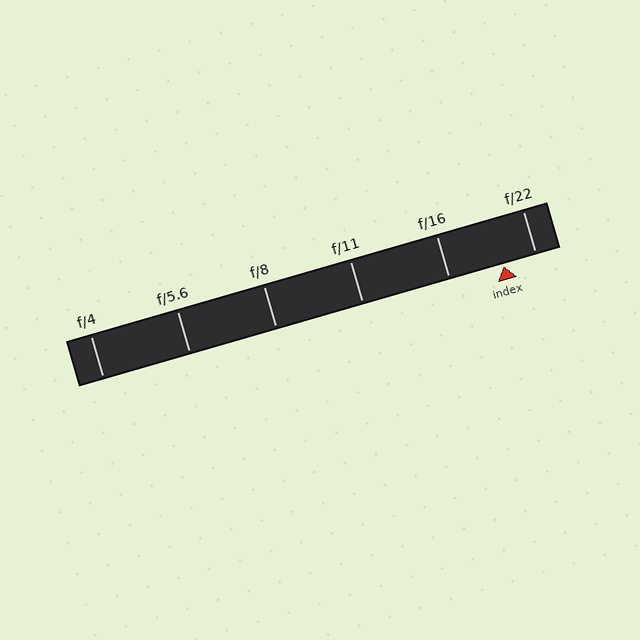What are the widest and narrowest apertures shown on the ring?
The widest aperture shown is f/4 and the narrowest is f/22.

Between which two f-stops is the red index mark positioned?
The index mark is between f/16 and f/22.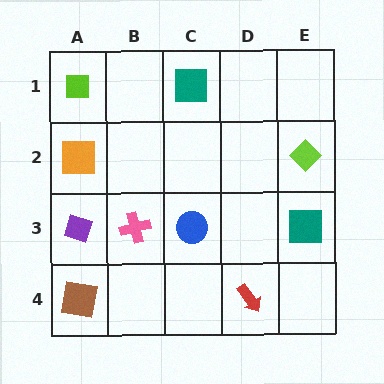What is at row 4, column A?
A brown square.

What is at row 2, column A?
An orange square.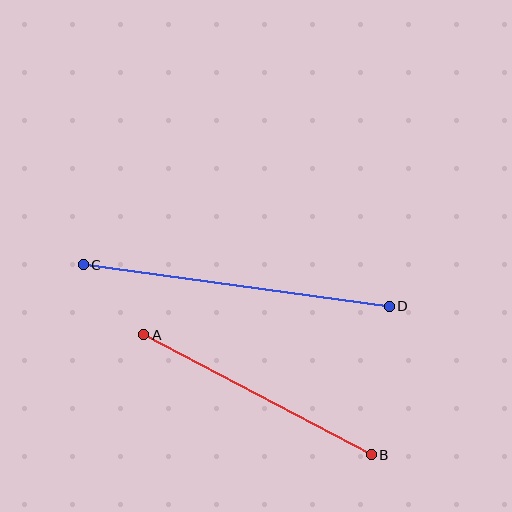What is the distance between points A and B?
The distance is approximately 258 pixels.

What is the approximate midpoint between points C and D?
The midpoint is at approximately (236, 286) pixels.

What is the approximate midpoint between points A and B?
The midpoint is at approximately (258, 395) pixels.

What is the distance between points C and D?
The distance is approximately 309 pixels.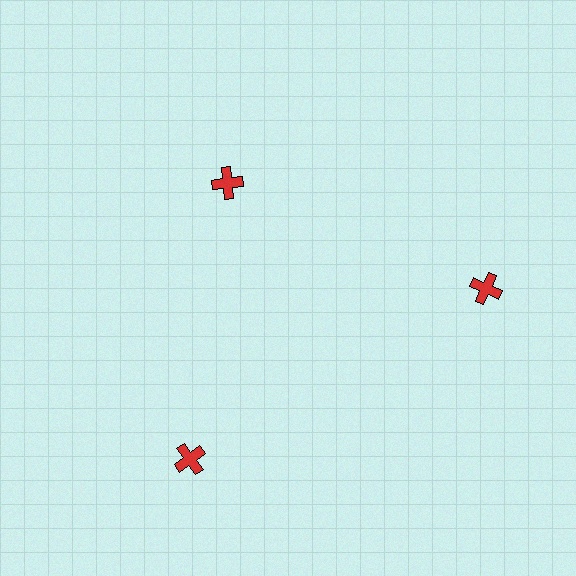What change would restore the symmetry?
The symmetry would be restored by moving it outward, back onto the ring so that all 3 crosses sit at equal angles and equal distance from the center.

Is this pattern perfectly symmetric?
No. The 3 red crosses are arranged in a ring, but one element near the 11 o'clock position is pulled inward toward the center, breaking the 3-fold rotational symmetry.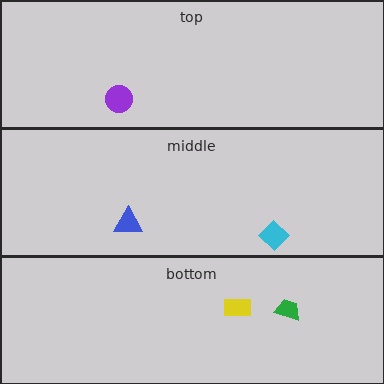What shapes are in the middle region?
The blue triangle, the cyan diamond.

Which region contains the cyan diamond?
The middle region.